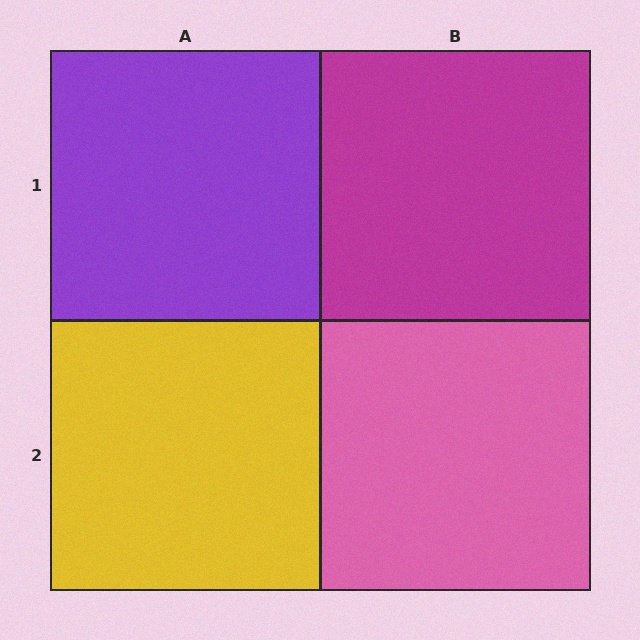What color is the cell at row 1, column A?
Purple.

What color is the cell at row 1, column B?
Magenta.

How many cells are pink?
1 cell is pink.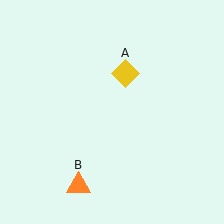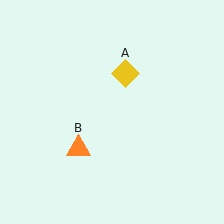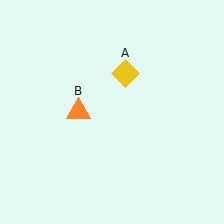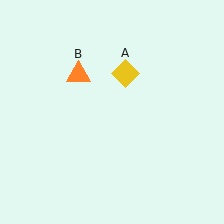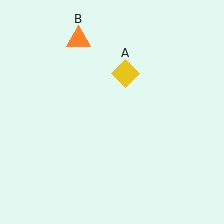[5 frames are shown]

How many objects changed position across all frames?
1 object changed position: orange triangle (object B).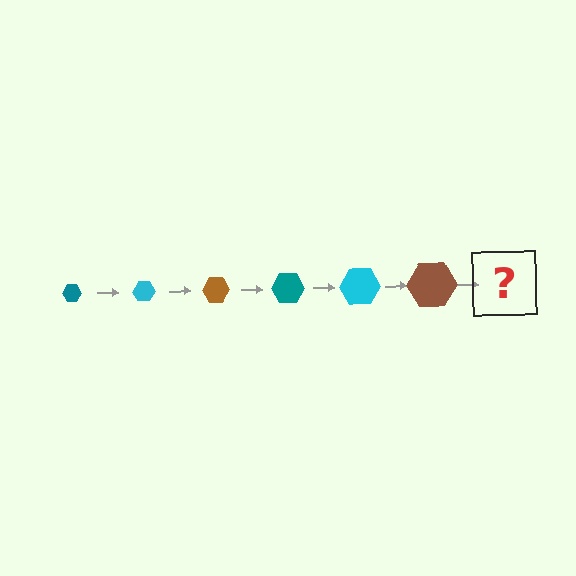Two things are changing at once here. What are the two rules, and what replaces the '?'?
The two rules are that the hexagon grows larger each step and the color cycles through teal, cyan, and brown. The '?' should be a teal hexagon, larger than the previous one.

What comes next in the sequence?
The next element should be a teal hexagon, larger than the previous one.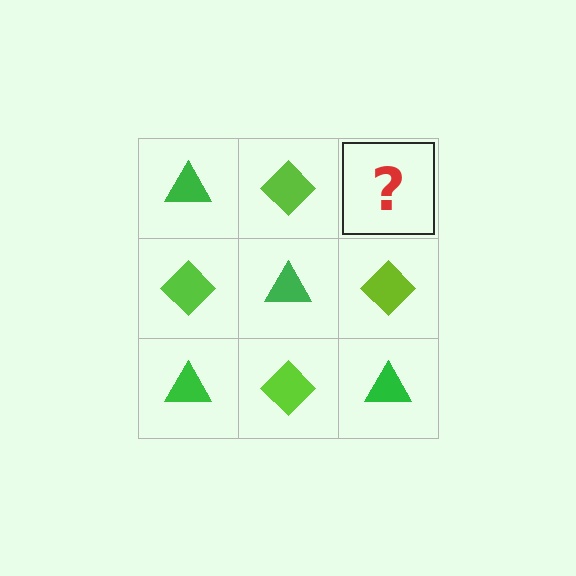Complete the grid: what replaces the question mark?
The question mark should be replaced with a green triangle.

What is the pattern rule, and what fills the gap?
The rule is that it alternates green triangle and lime diamond in a checkerboard pattern. The gap should be filled with a green triangle.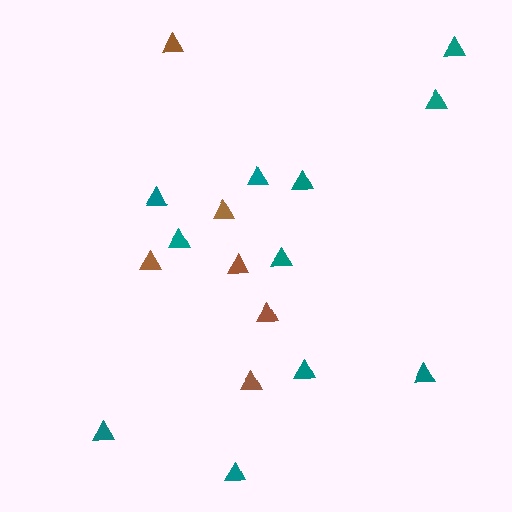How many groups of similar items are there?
There are 2 groups: one group of brown triangles (6) and one group of teal triangles (11).